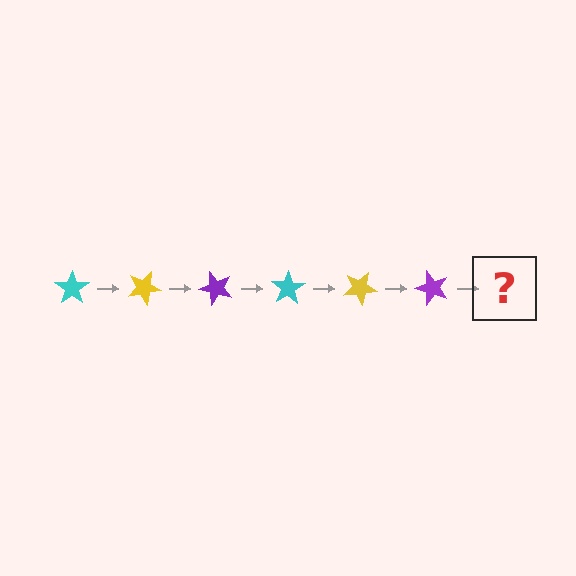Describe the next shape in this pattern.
It should be a cyan star, rotated 150 degrees from the start.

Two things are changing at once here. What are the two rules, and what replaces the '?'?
The two rules are that it rotates 25 degrees each step and the color cycles through cyan, yellow, and purple. The '?' should be a cyan star, rotated 150 degrees from the start.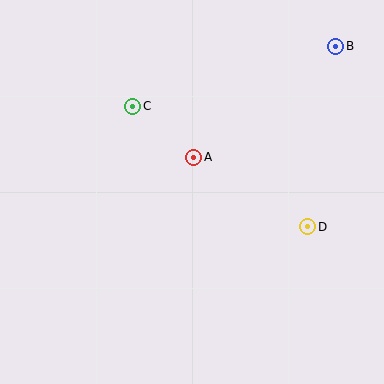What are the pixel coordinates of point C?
Point C is at (133, 106).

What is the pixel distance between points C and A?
The distance between C and A is 80 pixels.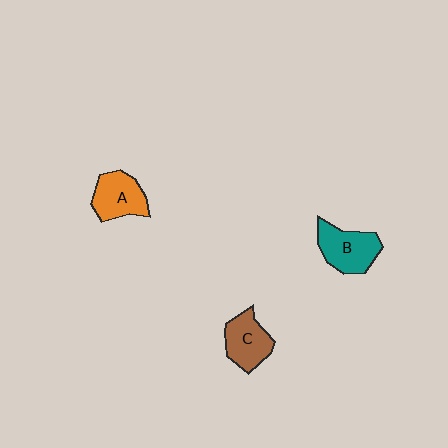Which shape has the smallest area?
Shape C (brown).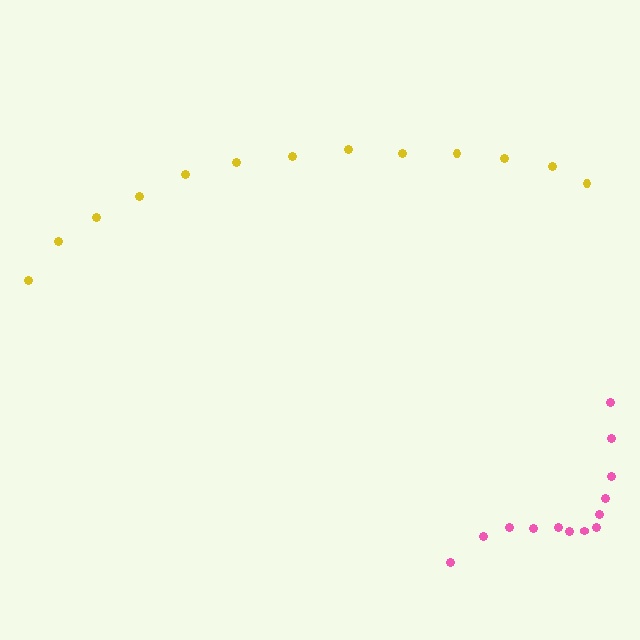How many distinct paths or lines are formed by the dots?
There are 2 distinct paths.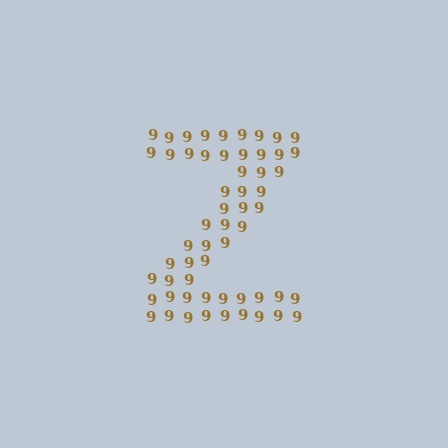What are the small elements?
The small elements are digit 9's.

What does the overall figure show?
The overall figure shows the letter Z.